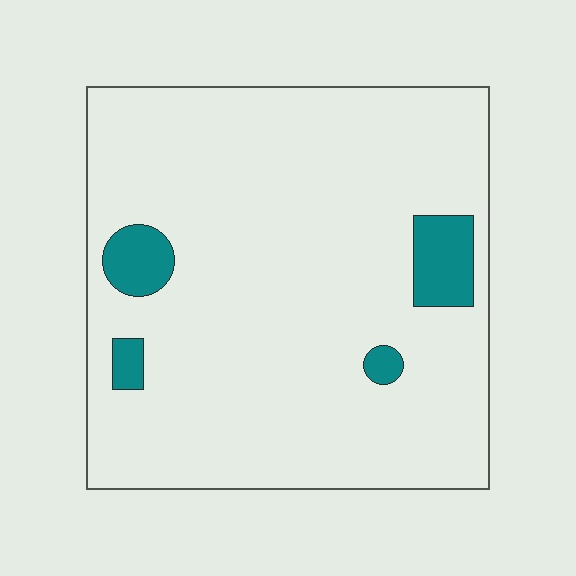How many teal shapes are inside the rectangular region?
4.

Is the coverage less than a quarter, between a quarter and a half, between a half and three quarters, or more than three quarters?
Less than a quarter.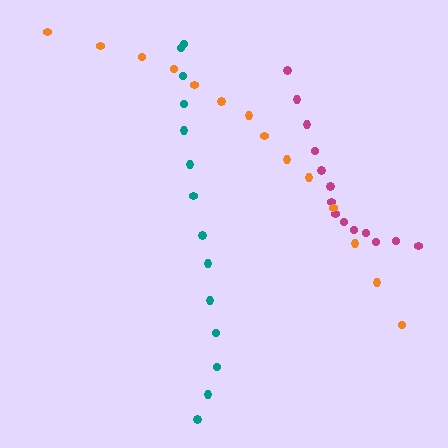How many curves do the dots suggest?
There are 3 distinct paths.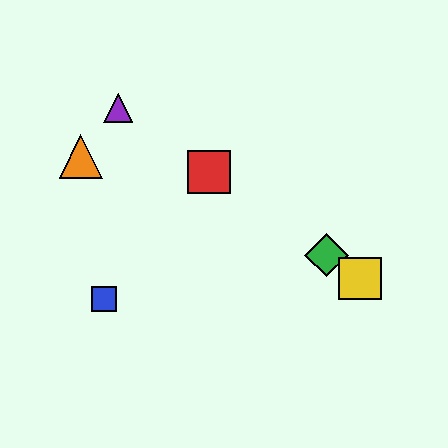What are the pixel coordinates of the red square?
The red square is at (209, 172).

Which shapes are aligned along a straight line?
The red square, the green diamond, the yellow square, the purple triangle are aligned along a straight line.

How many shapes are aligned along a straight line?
4 shapes (the red square, the green diamond, the yellow square, the purple triangle) are aligned along a straight line.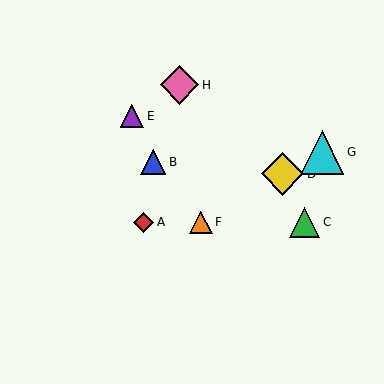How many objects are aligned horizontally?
3 objects (A, C, F) are aligned horizontally.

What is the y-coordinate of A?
Object A is at y≈222.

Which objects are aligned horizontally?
Objects A, C, F are aligned horizontally.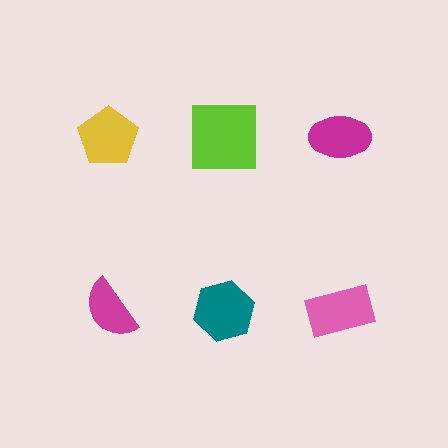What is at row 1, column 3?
A magenta ellipse.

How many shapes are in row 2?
3 shapes.